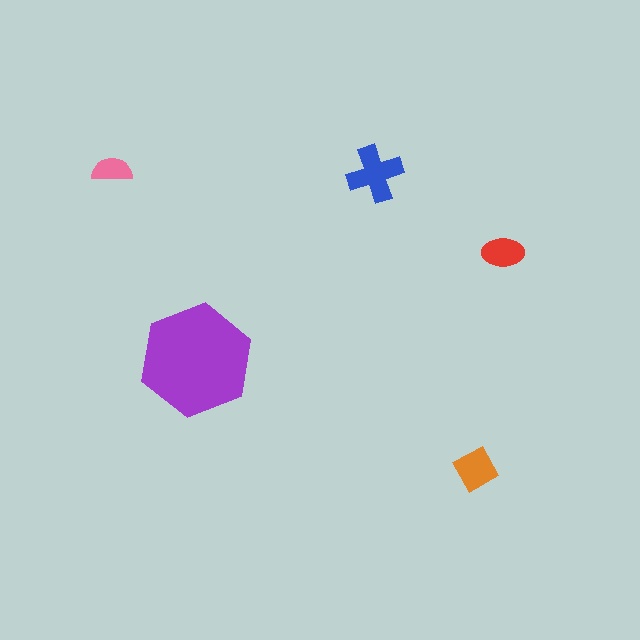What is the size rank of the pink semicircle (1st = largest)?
5th.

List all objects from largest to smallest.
The purple hexagon, the blue cross, the orange square, the red ellipse, the pink semicircle.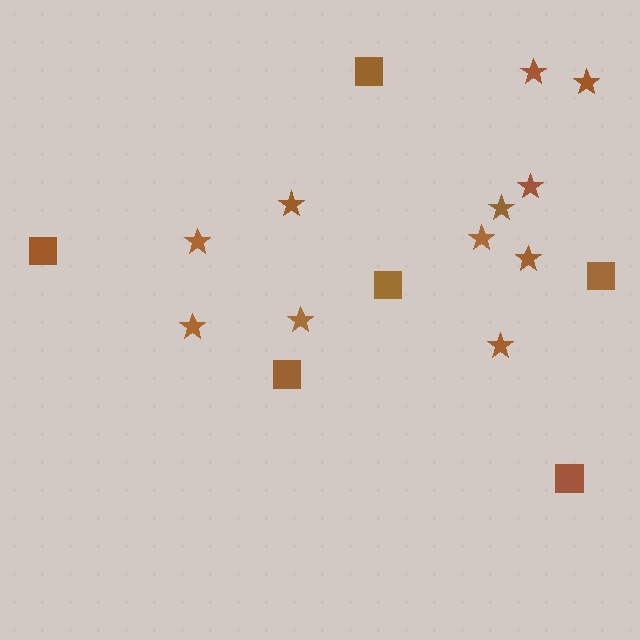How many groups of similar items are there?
There are 2 groups: one group of stars (11) and one group of squares (6).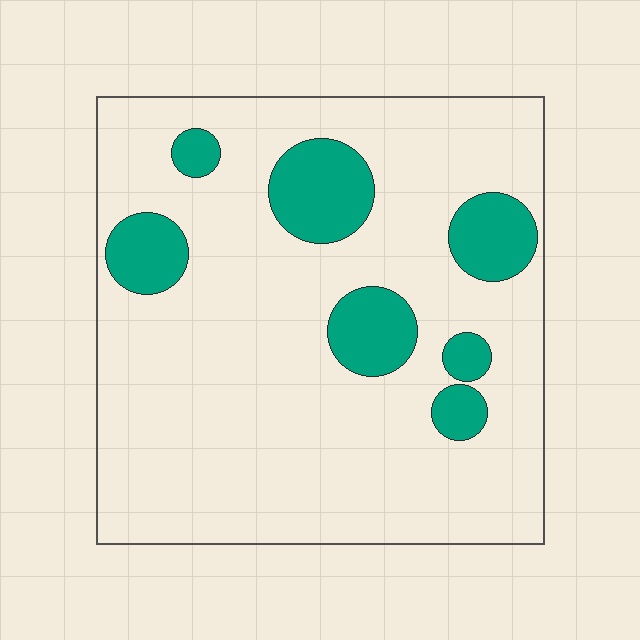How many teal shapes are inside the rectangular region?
7.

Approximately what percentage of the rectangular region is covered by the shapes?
Approximately 15%.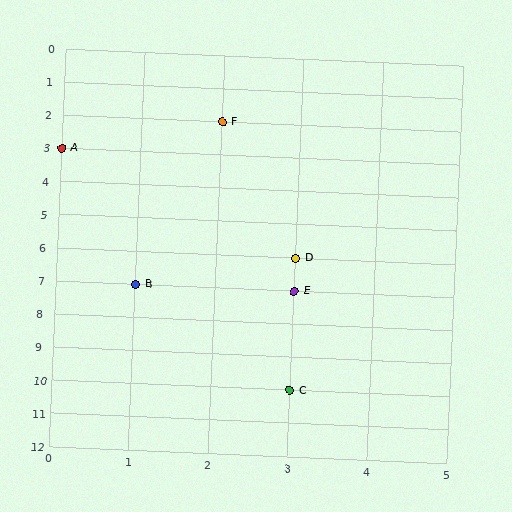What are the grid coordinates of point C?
Point C is at grid coordinates (3, 10).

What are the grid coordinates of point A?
Point A is at grid coordinates (0, 3).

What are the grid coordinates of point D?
Point D is at grid coordinates (3, 6).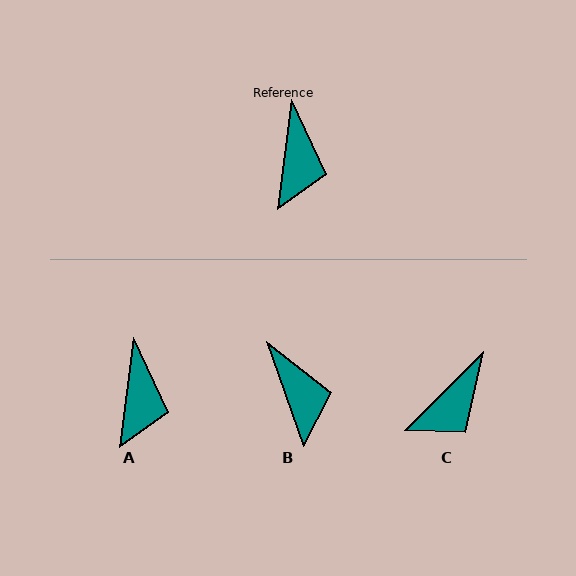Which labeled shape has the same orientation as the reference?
A.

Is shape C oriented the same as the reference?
No, it is off by about 38 degrees.